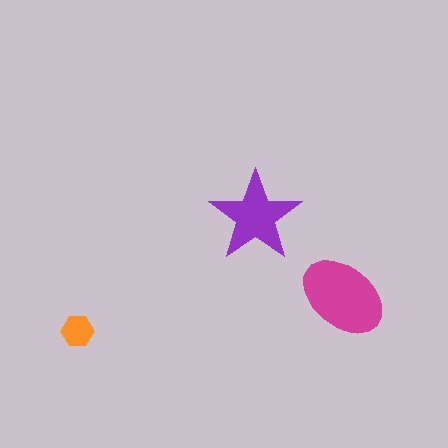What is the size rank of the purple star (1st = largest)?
2nd.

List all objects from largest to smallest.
The magenta ellipse, the purple star, the orange hexagon.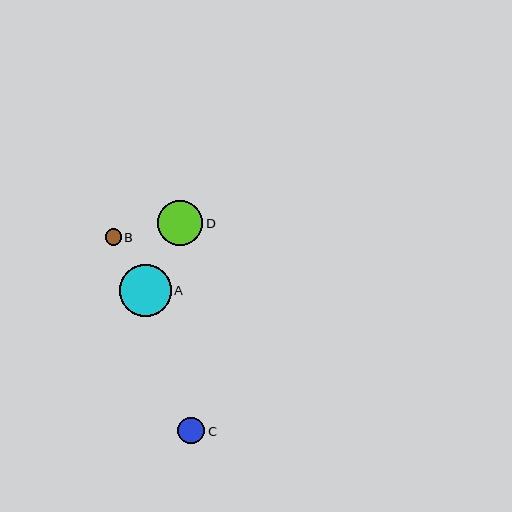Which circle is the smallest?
Circle B is the smallest with a size of approximately 16 pixels.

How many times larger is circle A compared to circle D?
Circle A is approximately 1.2 times the size of circle D.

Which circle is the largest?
Circle A is the largest with a size of approximately 52 pixels.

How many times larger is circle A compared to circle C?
Circle A is approximately 1.9 times the size of circle C.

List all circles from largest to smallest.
From largest to smallest: A, D, C, B.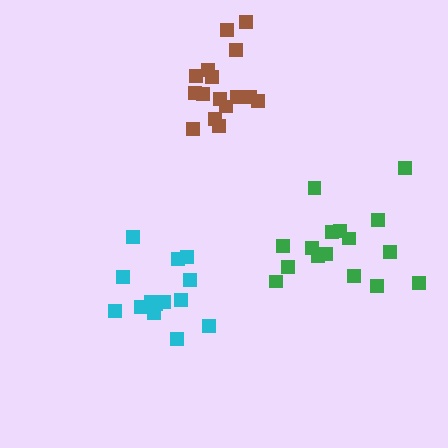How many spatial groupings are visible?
There are 3 spatial groupings.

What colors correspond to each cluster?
The clusters are colored: cyan, green, brown.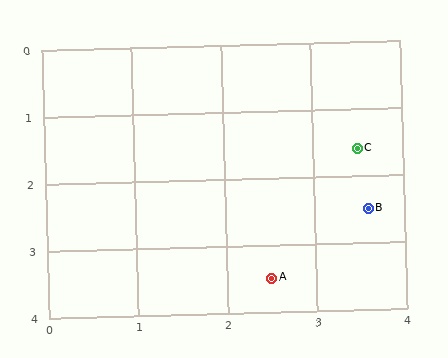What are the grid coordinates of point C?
Point C is at approximately (3.5, 1.6).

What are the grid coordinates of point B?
Point B is at approximately (3.6, 2.5).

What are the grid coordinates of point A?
Point A is at approximately (2.5, 3.5).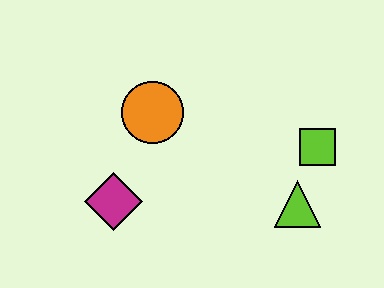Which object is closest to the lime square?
The lime triangle is closest to the lime square.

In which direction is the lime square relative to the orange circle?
The lime square is to the right of the orange circle.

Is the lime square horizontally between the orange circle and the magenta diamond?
No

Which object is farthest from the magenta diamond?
The lime square is farthest from the magenta diamond.